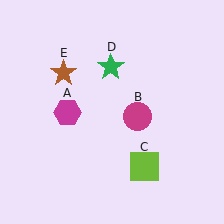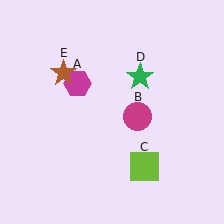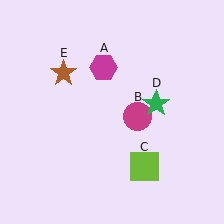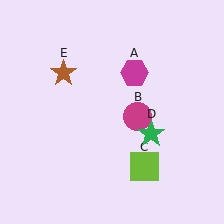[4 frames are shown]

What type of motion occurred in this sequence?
The magenta hexagon (object A), green star (object D) rotated clockwise around the center of the scene.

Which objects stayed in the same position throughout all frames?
Magenta circle (object B) and lime square (object C) and brown star (object E) remained stationary.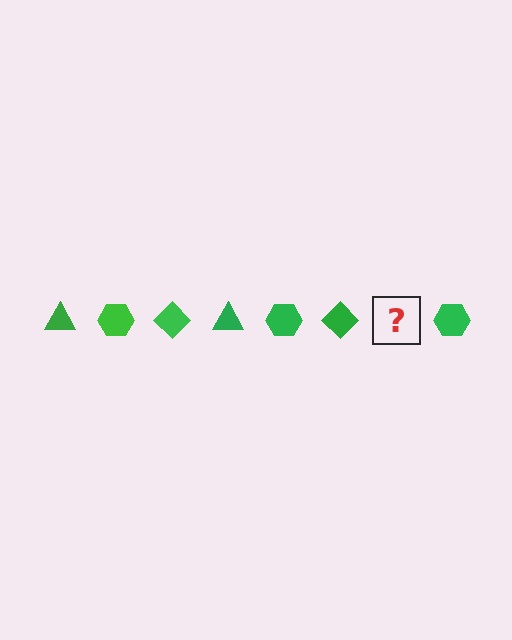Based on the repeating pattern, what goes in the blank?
The blank should be a green triangle.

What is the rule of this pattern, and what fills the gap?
The rule is that the pattern cycles through triangle, hexagon, diamond shapes in green. The gap should be filled with a green triangle.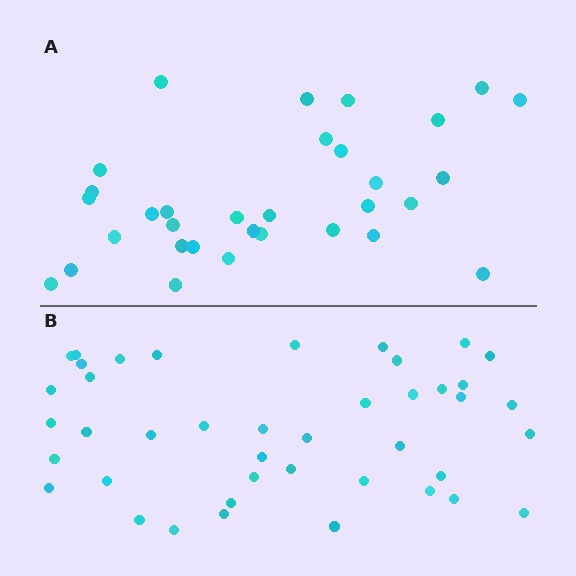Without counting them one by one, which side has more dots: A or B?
Region B (the bottom region) has more dots.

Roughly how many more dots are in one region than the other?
Region B has roughly 10 or so more dots than region A.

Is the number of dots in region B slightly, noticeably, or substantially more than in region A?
Region B has noticeably more, but not dramatically so. The ratio is roughly 1.3 to 1.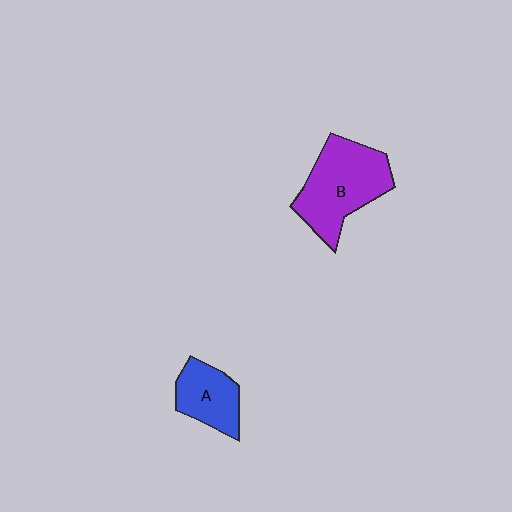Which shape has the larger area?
Shape B (purple).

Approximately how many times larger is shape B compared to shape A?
Approximately 1.8 times.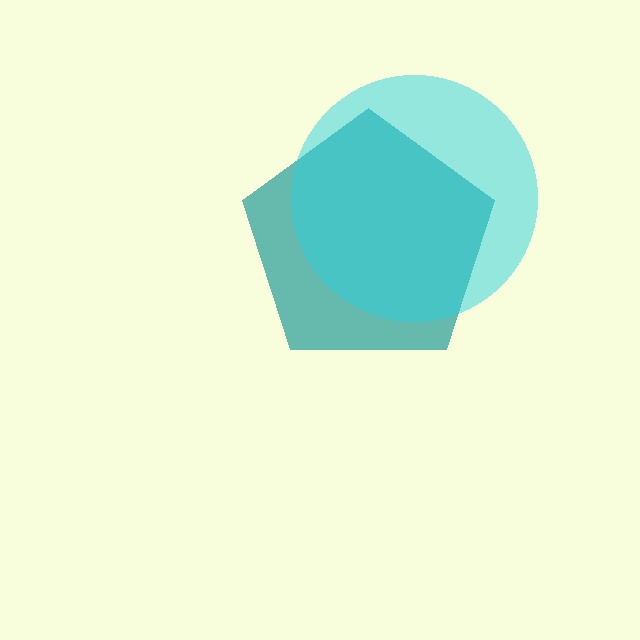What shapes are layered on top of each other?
The layered shapes are: a teal pentagon, a cyan circle.